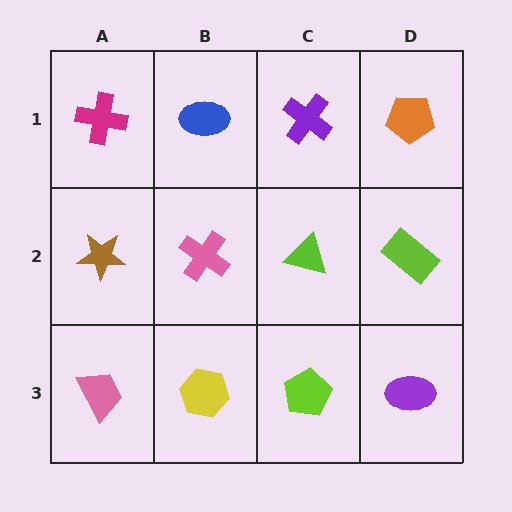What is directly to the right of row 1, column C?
An orange pentagon.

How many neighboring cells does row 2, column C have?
4.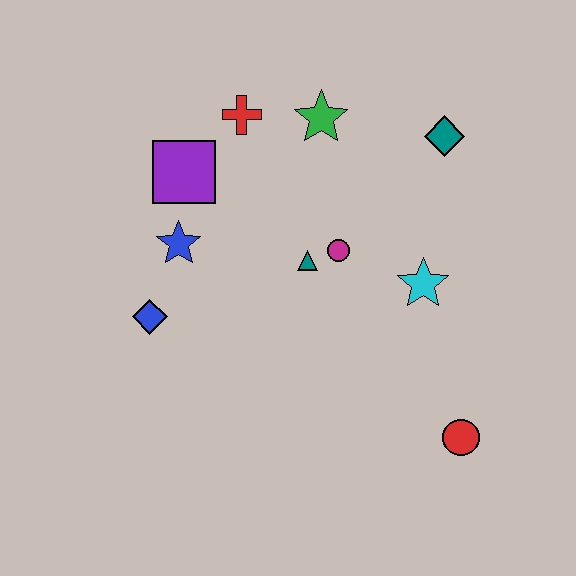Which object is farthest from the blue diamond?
The teal diamond is farthest from the blue diamond.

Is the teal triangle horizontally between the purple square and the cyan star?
Yes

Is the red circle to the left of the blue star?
No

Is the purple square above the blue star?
Yes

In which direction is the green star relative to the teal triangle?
The green star is above the teal triangle.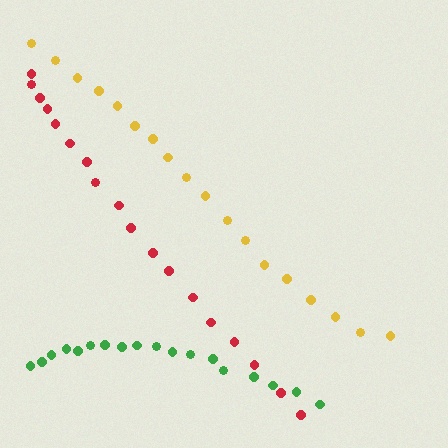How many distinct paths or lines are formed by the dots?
There are 3 distinct paths.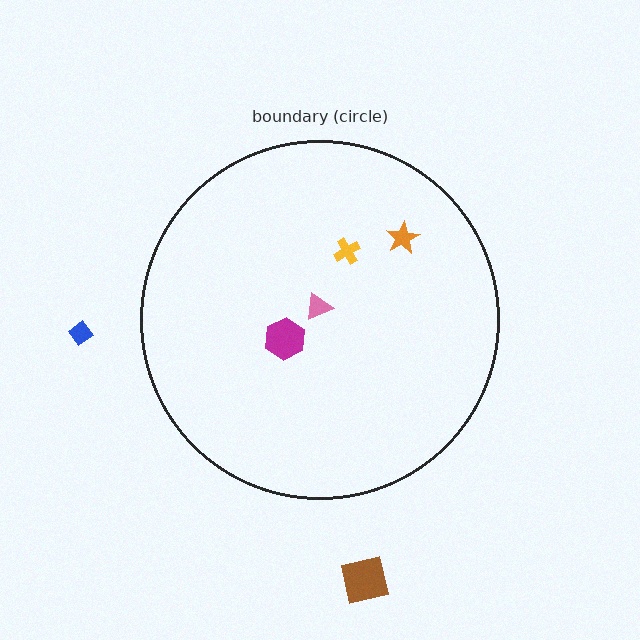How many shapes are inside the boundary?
4 inside, 2 outside.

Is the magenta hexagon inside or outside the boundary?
Inside.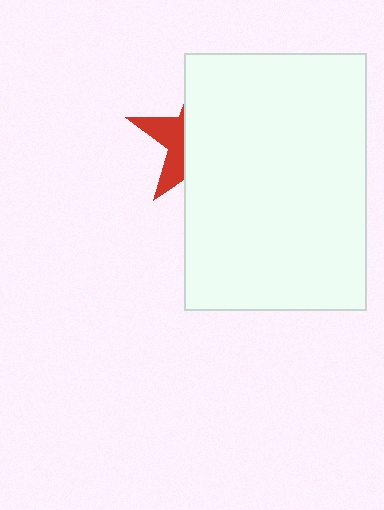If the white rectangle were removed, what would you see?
You would see the complete red star.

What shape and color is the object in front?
The object in front is a white rectangle.